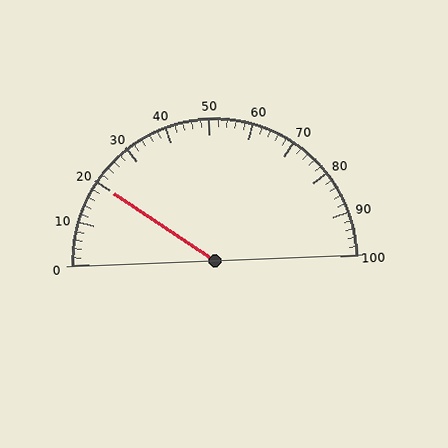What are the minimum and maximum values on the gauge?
The gauge ranges from 0 to 100.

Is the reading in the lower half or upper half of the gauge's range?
The reading is in the lower half of the range (0 to 100).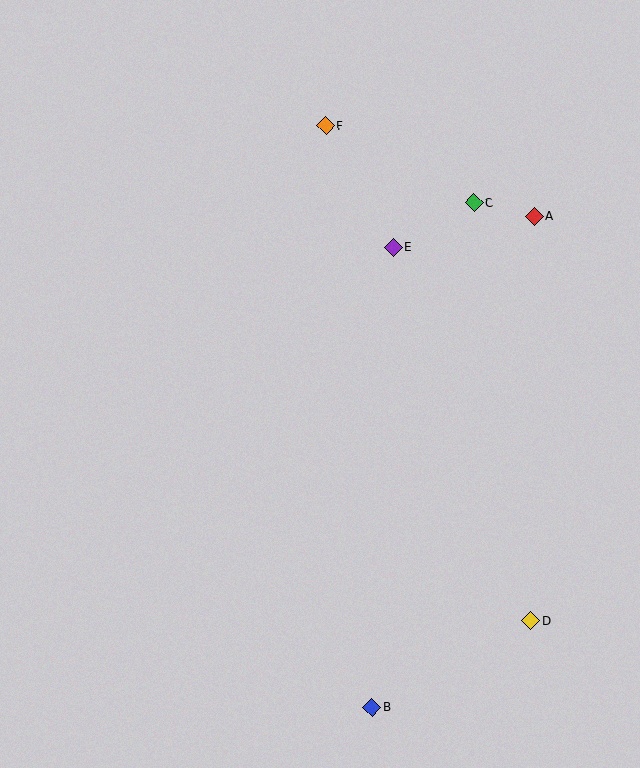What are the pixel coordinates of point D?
Point D is at (531, 621).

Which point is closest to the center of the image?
Point E at (393, 247) is closest to the center.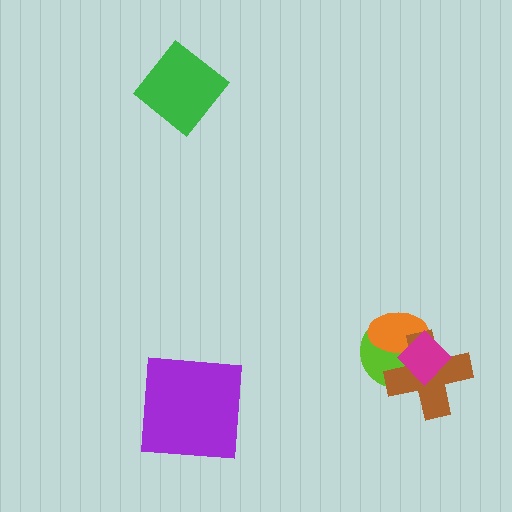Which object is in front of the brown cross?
The magenta diamond is in front of the brown cross.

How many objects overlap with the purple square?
0 objects overlap with the purple square.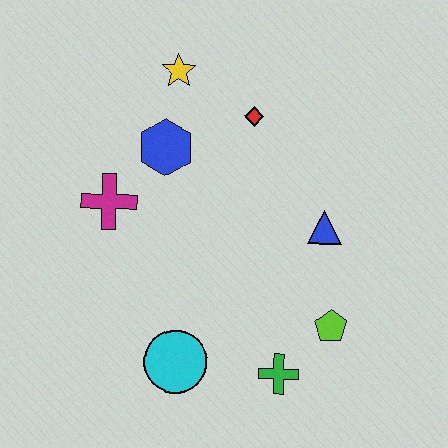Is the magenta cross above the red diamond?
No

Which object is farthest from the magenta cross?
The lime pentagon is farthest from the magenta cross.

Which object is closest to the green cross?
The lime pentagon is closest to the green cross.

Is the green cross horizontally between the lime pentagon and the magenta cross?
Yes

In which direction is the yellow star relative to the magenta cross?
The yellow star is above the magenta cross.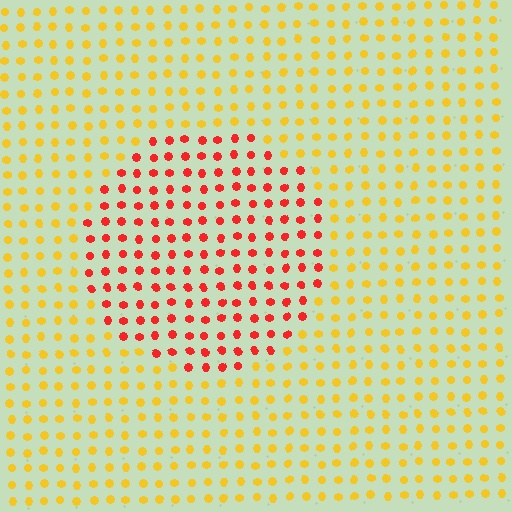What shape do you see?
I see a circle.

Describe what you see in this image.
The image is filled with small yellow elements in a uniform arrangement. A circle-shaped region is visible where the elements are tinted to a slightly different hue, forming a subtle color boundary.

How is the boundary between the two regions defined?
The boundary is defined purely by a slight shift in hue (about 47 degrees). Spacing, size, and orientation are identical on both sides.